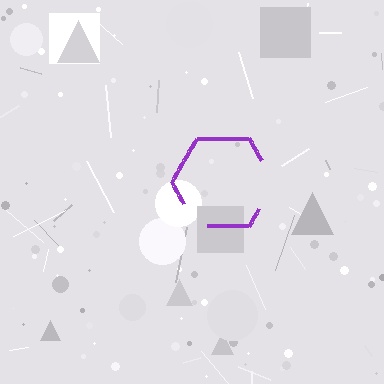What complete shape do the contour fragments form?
The contour fragments form a hexagon.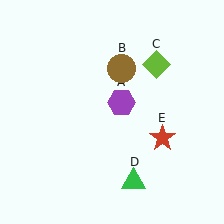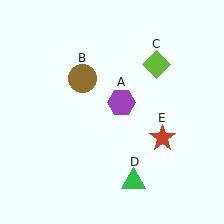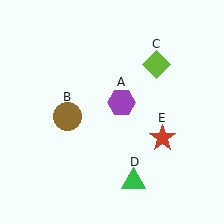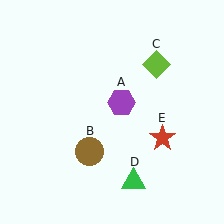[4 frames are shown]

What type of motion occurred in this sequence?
The brown circle (object B) rotated counterclockwise around the center of the scene.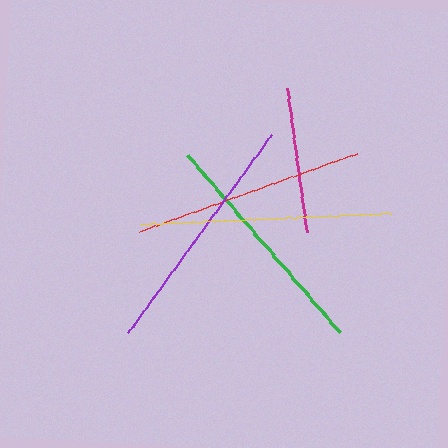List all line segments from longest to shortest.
From longest to shortest: yellow, purple, green, red, magenta.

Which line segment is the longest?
The yellow line is the longest at approximately 250 pixels.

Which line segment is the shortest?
The magenta line is the shortest at approximately 146 pixels.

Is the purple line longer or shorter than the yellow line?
The yellow line is longer than the purple line.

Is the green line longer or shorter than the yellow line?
The yellow line is longer than the green line.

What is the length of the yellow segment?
The yellow segment is approximately 250 pixels long.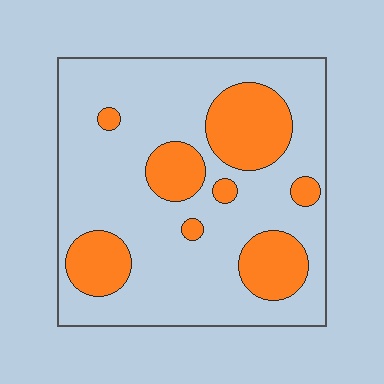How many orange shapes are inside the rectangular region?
8.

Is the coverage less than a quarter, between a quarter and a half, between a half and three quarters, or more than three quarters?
Between a quarter and a half.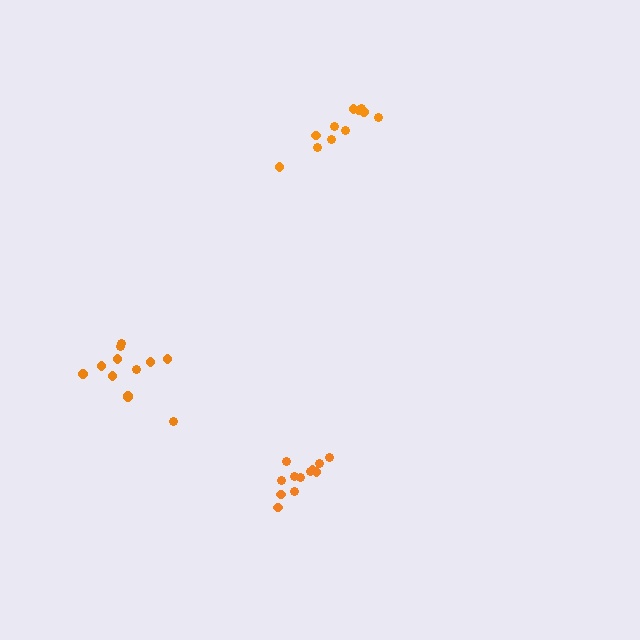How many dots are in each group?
Group 1: 11 dots, Group 2: 12 dots, Group 3: 12 dots (35 total).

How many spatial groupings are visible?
There are 3 spatial groupings.